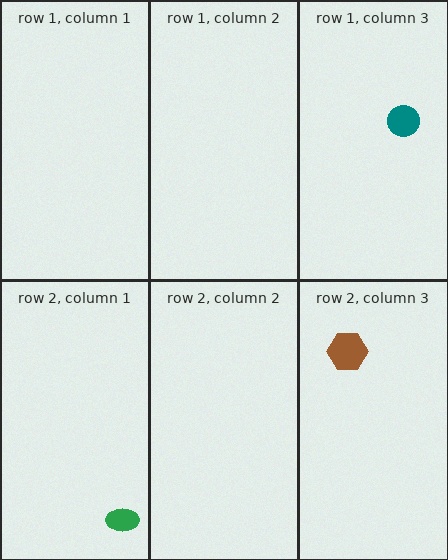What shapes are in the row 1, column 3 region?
The teal circle.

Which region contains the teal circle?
The row 1, column 3 region.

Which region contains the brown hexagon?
The row 2, column 3 region.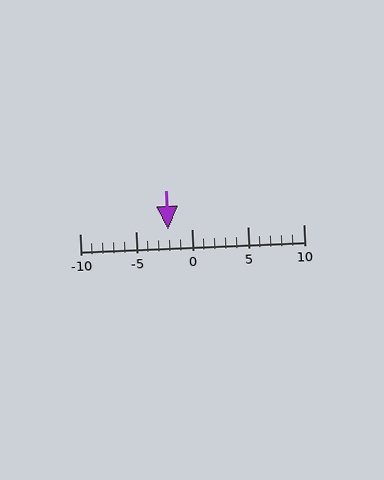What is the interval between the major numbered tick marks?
The major tick marks are spaced 5 units apart.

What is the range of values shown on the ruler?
The ruler shows values from -10 to 10.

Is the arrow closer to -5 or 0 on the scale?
The arrow is closer to 0.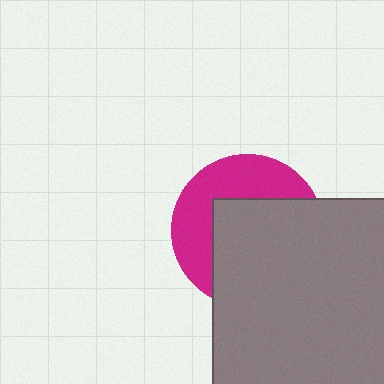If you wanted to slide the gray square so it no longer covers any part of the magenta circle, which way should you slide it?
Slide it toward the lower-right — that is the most direct way to separate the two shapes.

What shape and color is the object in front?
The object in front is a gray square.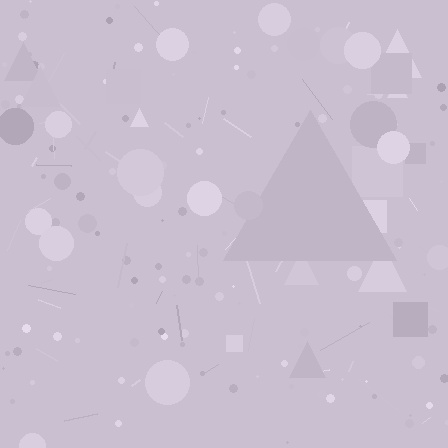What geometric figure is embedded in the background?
A triangle is embedded in the background.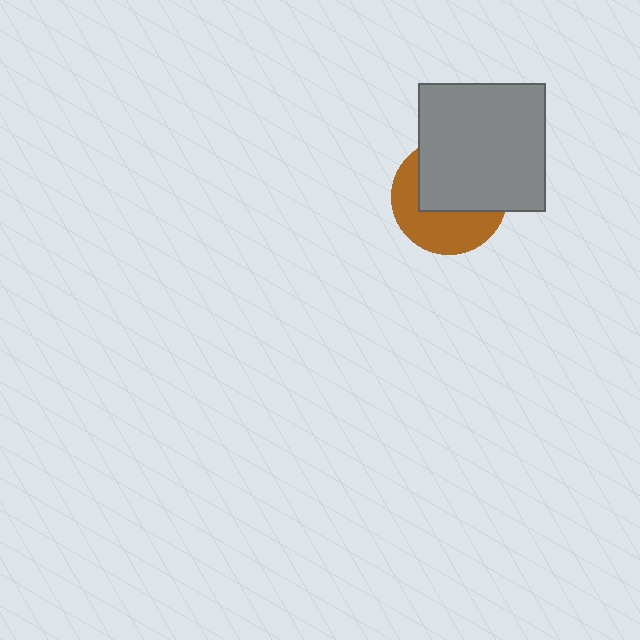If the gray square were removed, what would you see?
You would see the complete brown circle.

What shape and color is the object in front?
The object in front is a gray square.